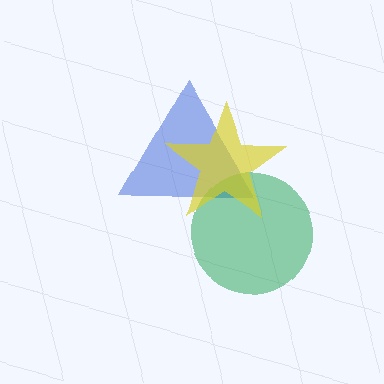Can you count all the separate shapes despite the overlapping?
Yes, there are 3 separate shapes.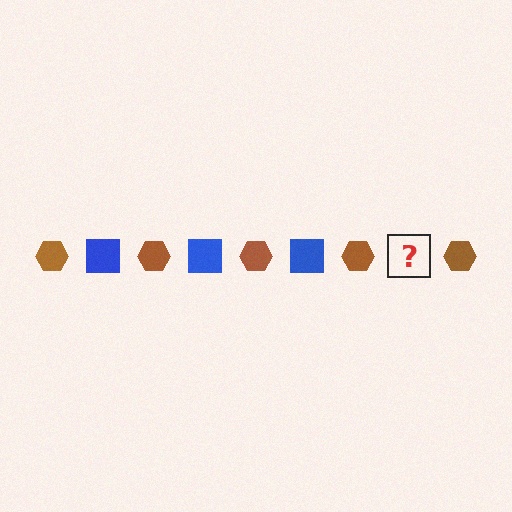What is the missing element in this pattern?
The missing element is a blue square.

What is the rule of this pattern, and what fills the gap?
The rule is that the pattern alternates between brown hexagon and blue square. The gap should be filled with a blue square.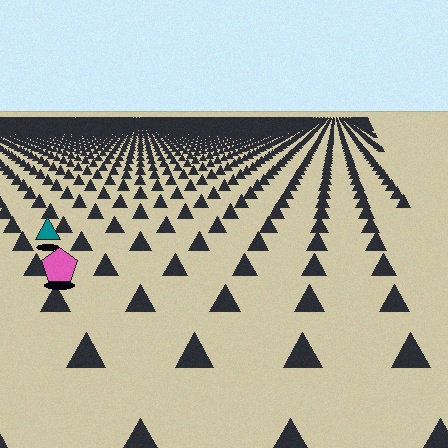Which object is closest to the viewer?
The pink pentagon is closest. The texture marks near it are larger and more spread out.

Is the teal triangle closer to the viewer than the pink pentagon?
No. The pink pentagon is closer — you can tell from the texture gradient: the ground texture is coarser near it.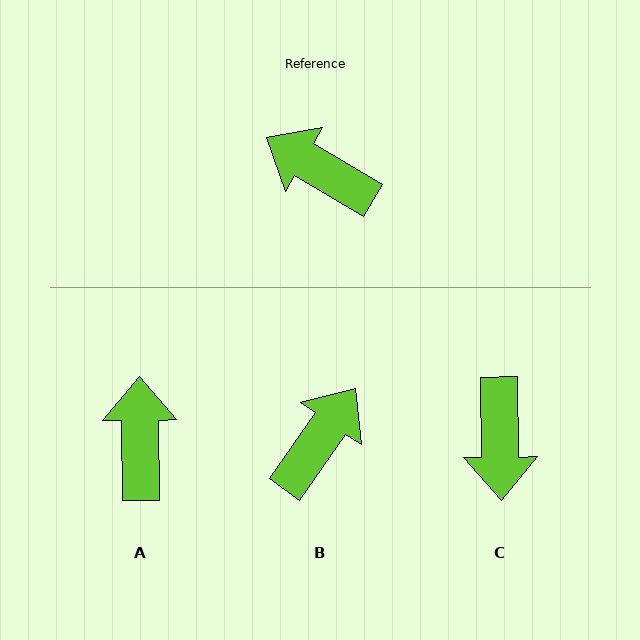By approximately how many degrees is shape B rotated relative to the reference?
Approximately 94 degrees clockwise.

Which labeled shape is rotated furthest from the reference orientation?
C, about 121 degrees away.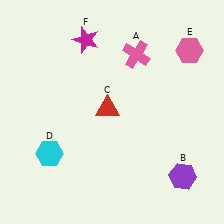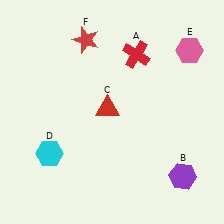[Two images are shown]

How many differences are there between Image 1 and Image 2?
There are 2 differences between the two images.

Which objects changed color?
A changed from pink to red. F changed from magenta to red.